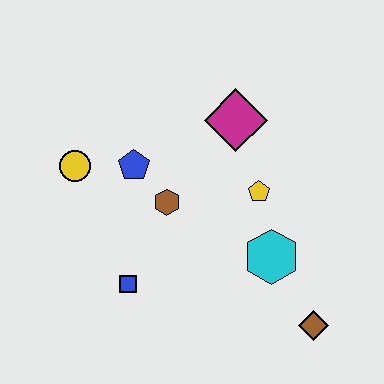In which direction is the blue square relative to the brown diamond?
The blue square is to the left of the brown diamond.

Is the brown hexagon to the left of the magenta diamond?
Yes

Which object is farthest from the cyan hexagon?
The yellow circle is farthest from the cyan hexagon.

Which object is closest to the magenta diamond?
The yellow pentagon is closest to the magenta diamond.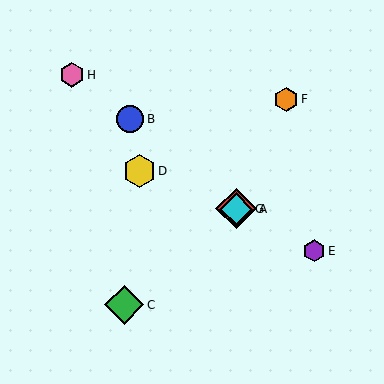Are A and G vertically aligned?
Yes, both are at x≈236.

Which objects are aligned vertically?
Objects A, G are aligned vertically.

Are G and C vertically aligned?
No, G is at x≈236 and C is at x≈124.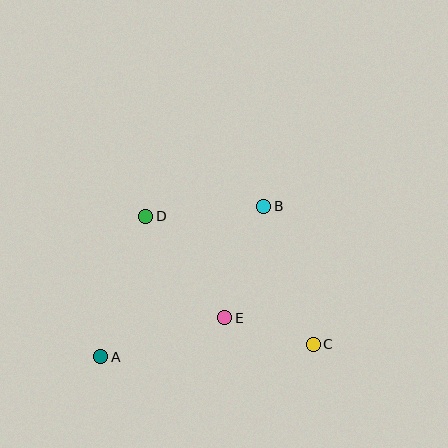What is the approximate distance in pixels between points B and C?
The distance between B and C is approximately 147 pixels.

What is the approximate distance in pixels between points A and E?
The distance between A and E is approximately 130 pixels.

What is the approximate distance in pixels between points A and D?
The distance between A and D is approximately 148 pixels.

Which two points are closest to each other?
Points C and E are closest to each other.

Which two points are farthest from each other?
Points A and B are farthest from each other.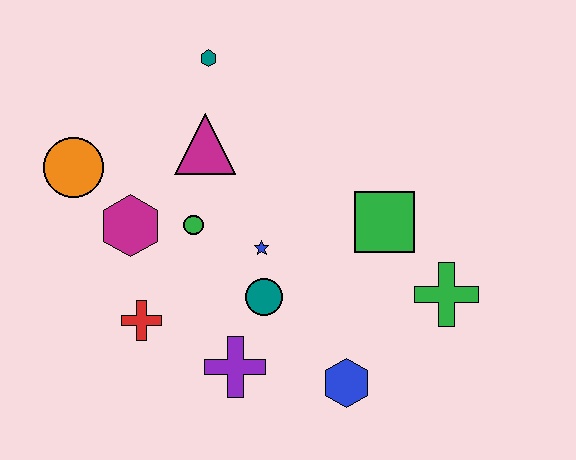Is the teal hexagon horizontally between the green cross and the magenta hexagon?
Yes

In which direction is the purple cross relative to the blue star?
The purple cross is below the blue star.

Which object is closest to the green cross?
The green square is closest to the green cross.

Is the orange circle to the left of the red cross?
Yes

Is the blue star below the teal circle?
No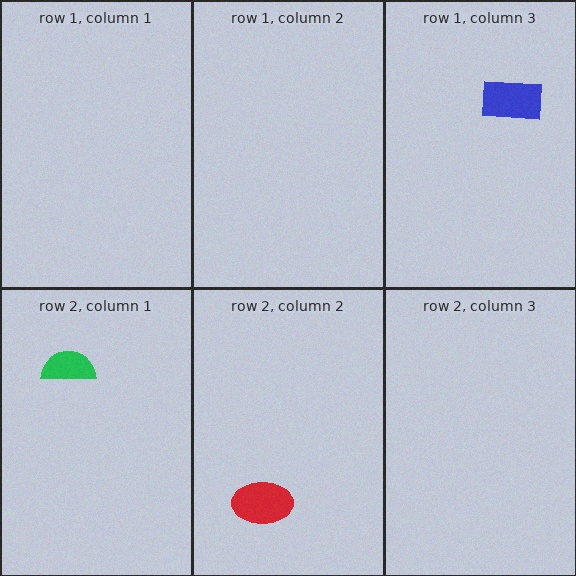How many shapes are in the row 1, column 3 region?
1.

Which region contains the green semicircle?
The row 2, column 1 region.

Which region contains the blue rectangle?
The row 1, column 3 region.